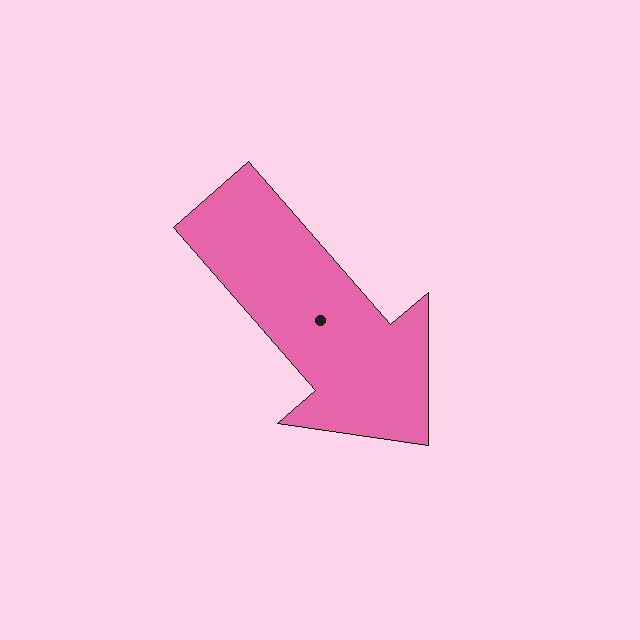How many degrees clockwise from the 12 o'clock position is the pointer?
Approximately 139 degrees.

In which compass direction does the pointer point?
Southeast.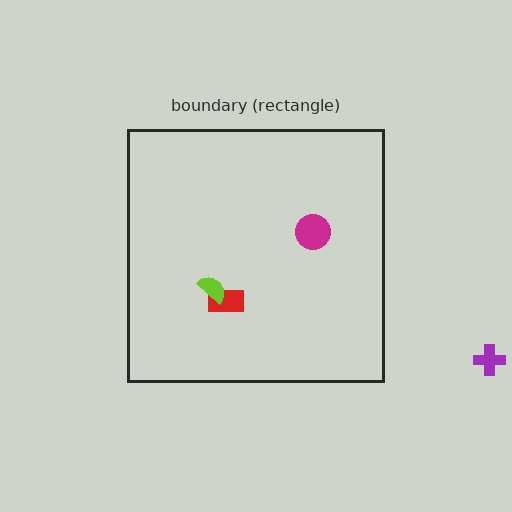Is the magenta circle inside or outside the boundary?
Inside.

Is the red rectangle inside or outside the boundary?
Inside.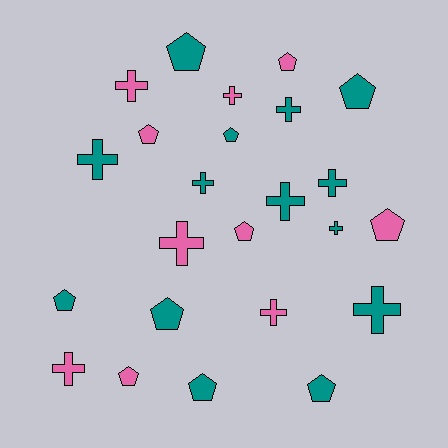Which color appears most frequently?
Teal, with 14 objects.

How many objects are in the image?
There are 24 objects.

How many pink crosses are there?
There are 5 pink crosses.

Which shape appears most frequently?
Cross, with 12 objects.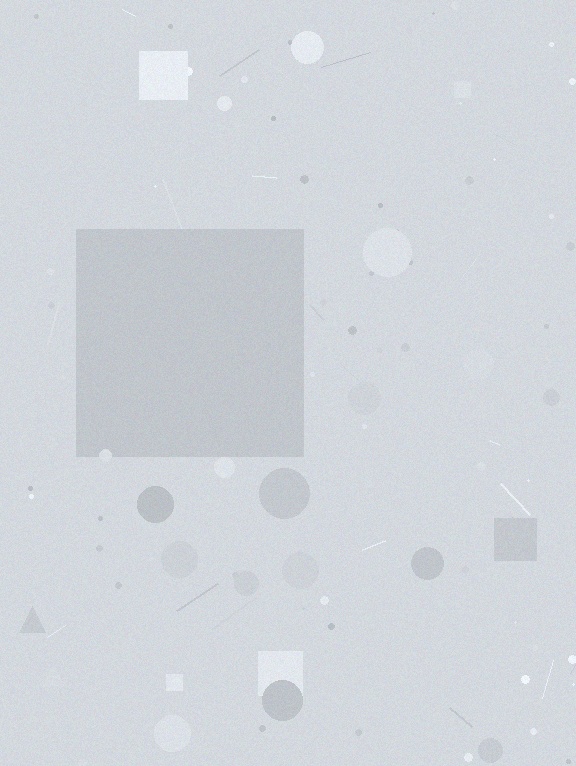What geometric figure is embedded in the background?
A square is embedded in the background.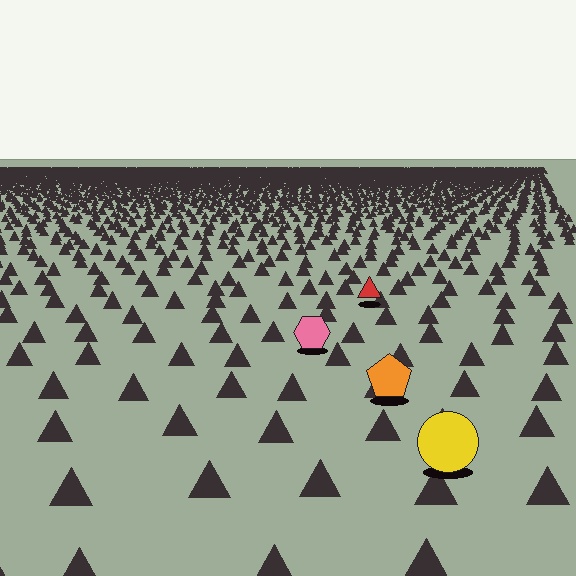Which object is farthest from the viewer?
The red triangle is farthest from the viewer. It appears smaller and the ground texture around it is denser.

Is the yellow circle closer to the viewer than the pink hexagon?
Yes. The yellow circle is closer — you can tell from the texture gradient: the ground texture is coarser near it.